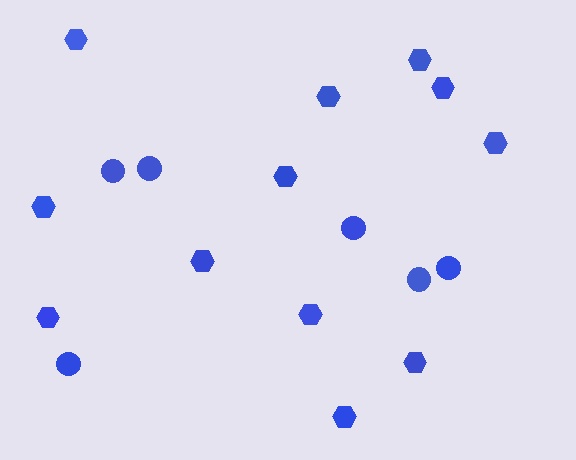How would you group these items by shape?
There are 2 groups: one group of hexagons (12) and one group of circles (6).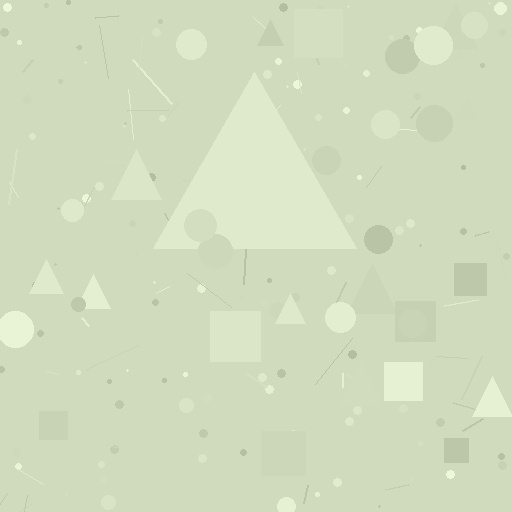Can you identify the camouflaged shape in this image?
The camouflaged shape is a triangle.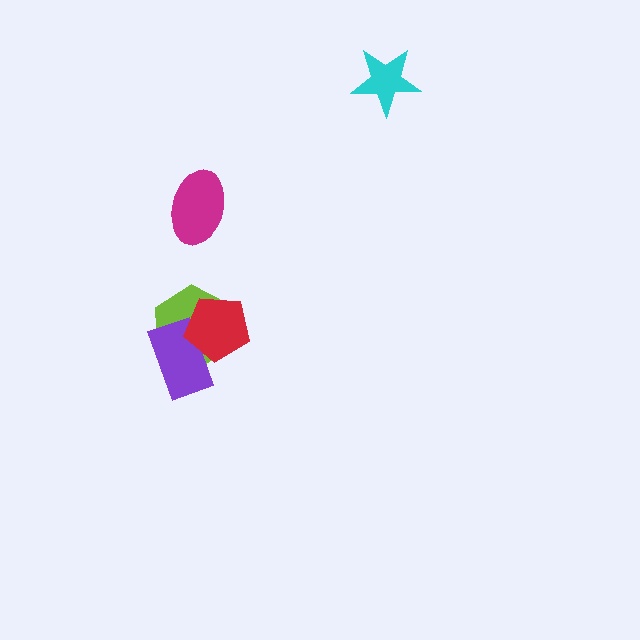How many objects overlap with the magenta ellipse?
0 objects overlap with the magenta ellipse.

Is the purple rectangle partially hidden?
Yes, it is partially covered by another shape.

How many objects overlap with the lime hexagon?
2 objects overlap with the lime hexagon.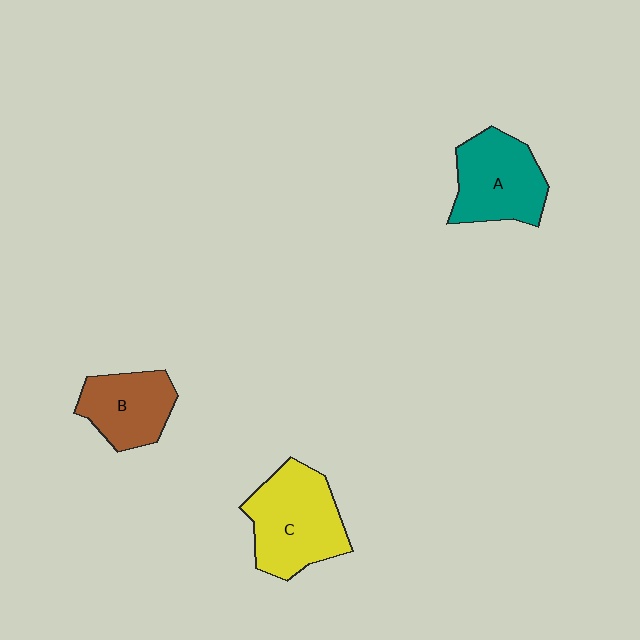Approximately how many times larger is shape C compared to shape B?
Approximately 1.4 times.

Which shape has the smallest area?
Shape B (brown).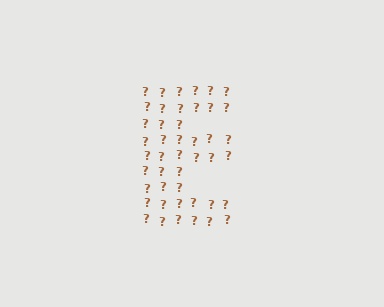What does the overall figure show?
The overall figure shows the letter E.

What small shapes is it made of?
It is made of small question marks.